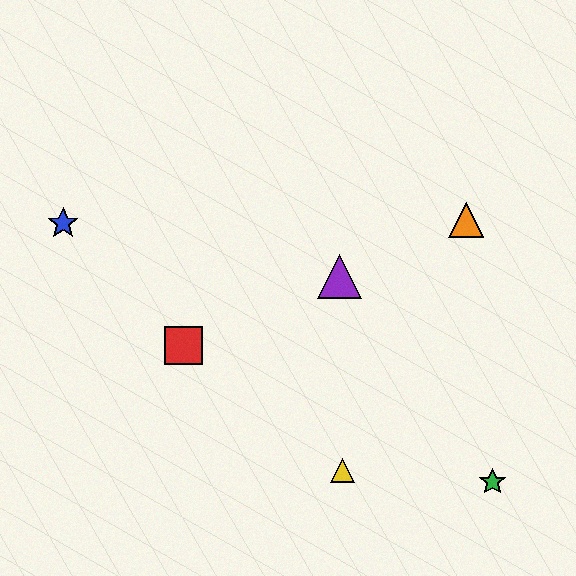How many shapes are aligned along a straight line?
3 shapes (the red square, the purple triangle, the orange triangle) are aligned along a straight line.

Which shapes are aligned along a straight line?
The red square, the purple triangle, the orange triangle are aligned along a straight line.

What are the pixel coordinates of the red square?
The red square is at (183, 346).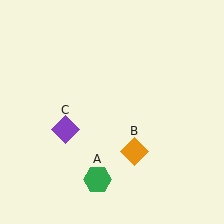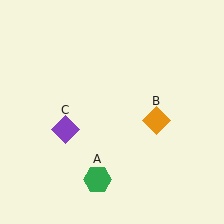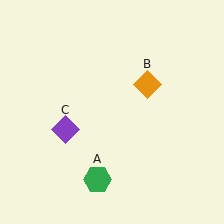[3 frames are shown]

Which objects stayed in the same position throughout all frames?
Green hexagon (object A) and purple diamond (object C) remained stationary.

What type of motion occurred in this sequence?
The orange diamond (object B) rotated counterclockwise around the center of the scene.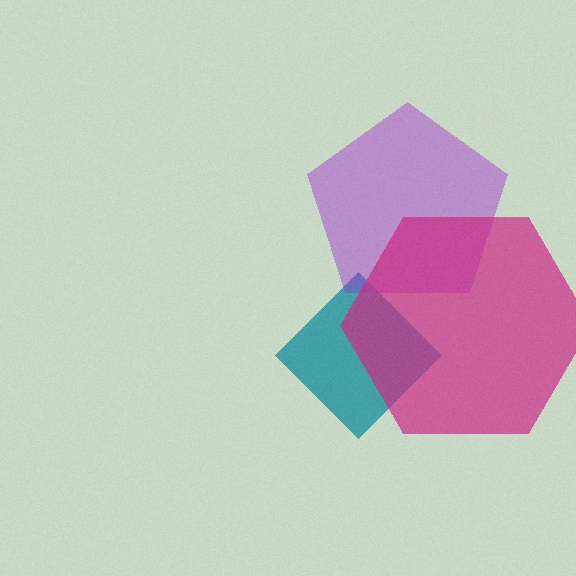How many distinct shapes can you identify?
There are 3 distinct shapes: a teal diamond, a purple pentagon, a magenta hexagon.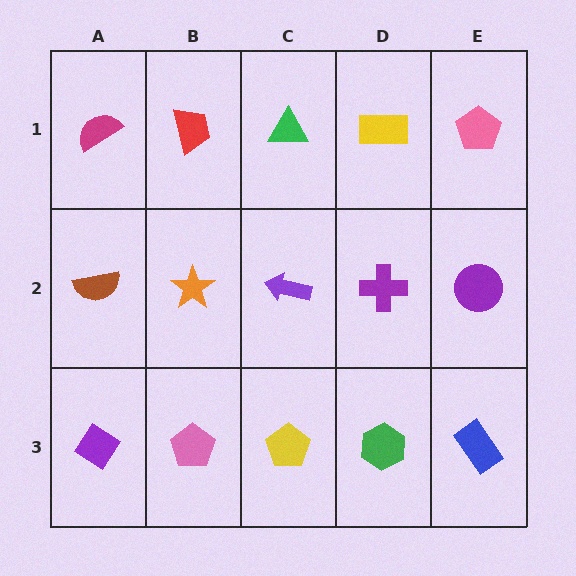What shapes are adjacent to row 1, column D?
A purple cross (row 2, column D), a green triangle (row 1, column C), a pink pentagon (row 1, column E).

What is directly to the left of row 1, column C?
A red trapezoid.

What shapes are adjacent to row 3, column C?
A purple arrow (row 2, column C), a pink pentagon (row 3, column B), a green hexagon (row 3, column D).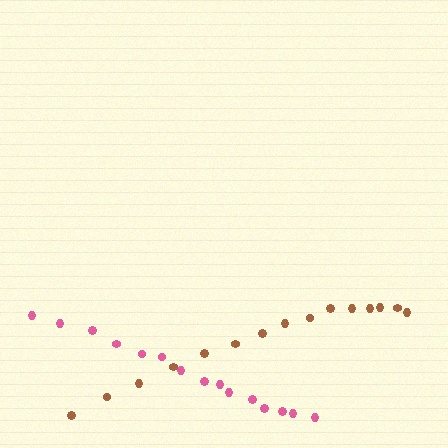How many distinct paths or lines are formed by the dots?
There are 2 distinct paths.